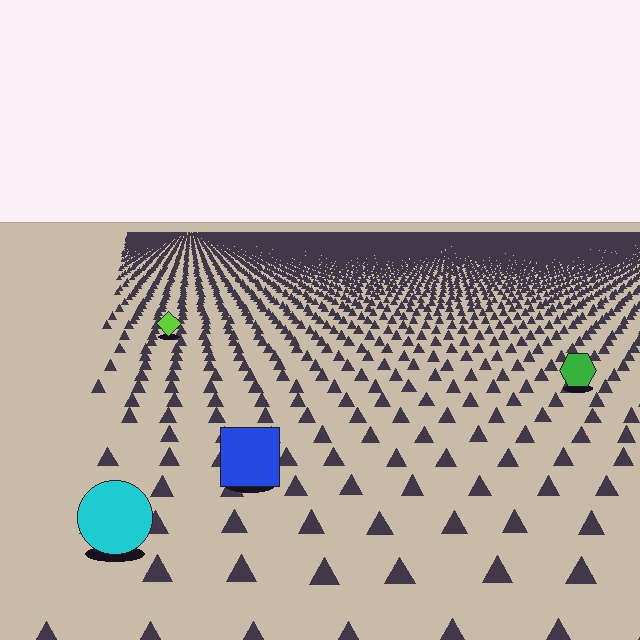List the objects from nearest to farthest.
From nearest to farthest: the cyan circle, the blue square, the green hexagon, the lime diamond.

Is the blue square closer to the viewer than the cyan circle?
No. The cyan circle is closer — you can tell from the texture gradient: the ground texture is coarser near it.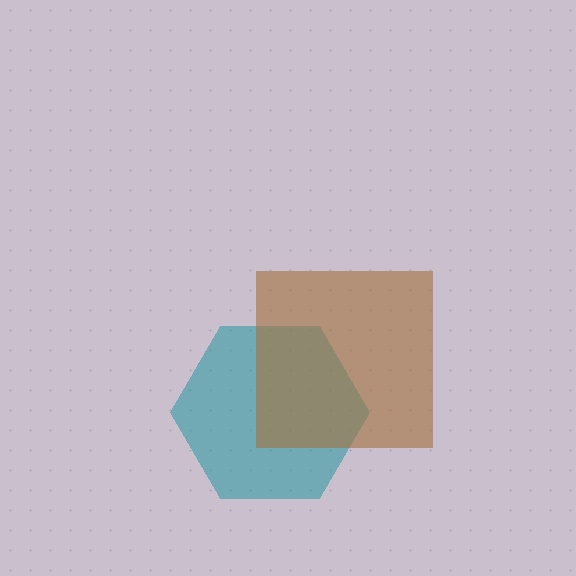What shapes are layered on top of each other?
The layered shapes are: a teal hexagon, a brown square.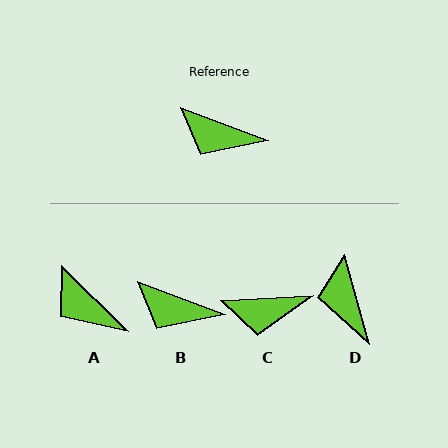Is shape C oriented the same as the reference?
No, it is off by about 24 degrees.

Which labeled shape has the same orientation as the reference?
B.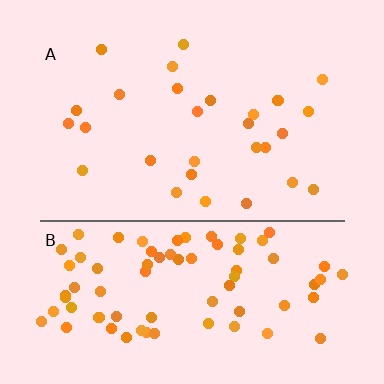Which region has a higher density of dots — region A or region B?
B (the bottom).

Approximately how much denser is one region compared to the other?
Approximately 2.9× — region B over region A.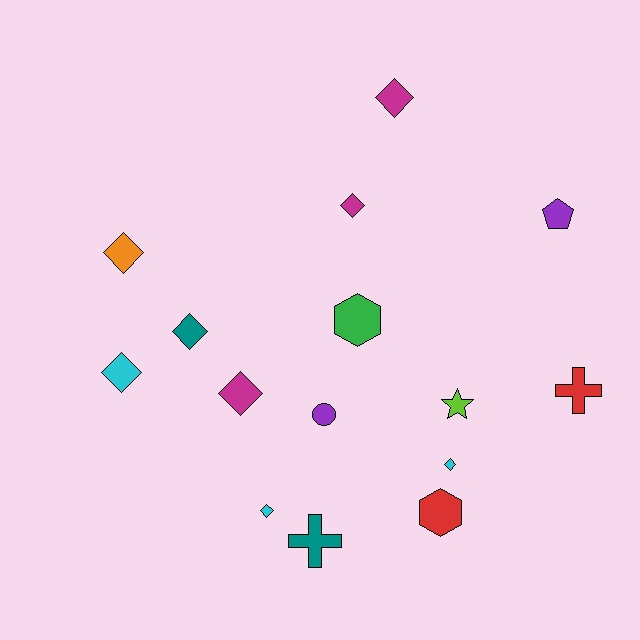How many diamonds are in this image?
There are 8 diamonds.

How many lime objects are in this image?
There is 1 lime object.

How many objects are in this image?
There are 15 objects.